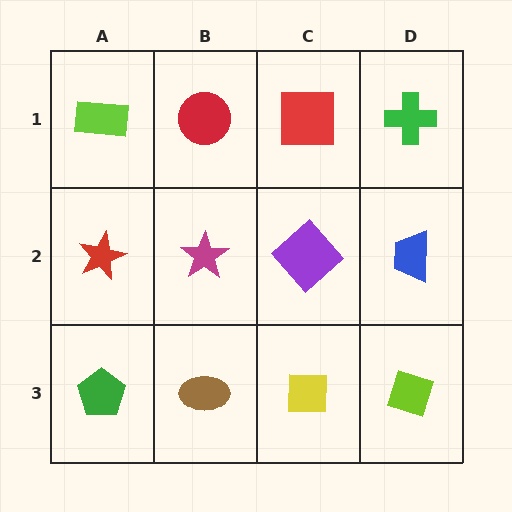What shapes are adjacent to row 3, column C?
A purple diamond (row 2, column C), a brown ellipse (row 3, column B), a lime diamond (row 3, column D).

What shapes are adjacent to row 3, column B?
A magenta star (row 2, column B), a green pentagon (row 3, column A), a yellow square (row 3, column C).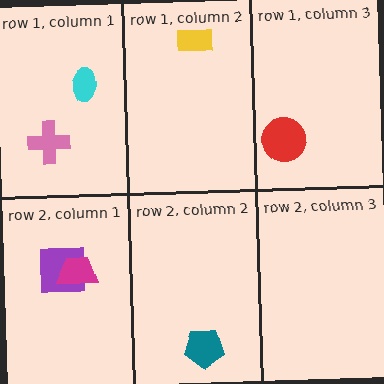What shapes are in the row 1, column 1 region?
The cyan ellipse, the pink cross.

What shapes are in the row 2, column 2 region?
The teal pentagon.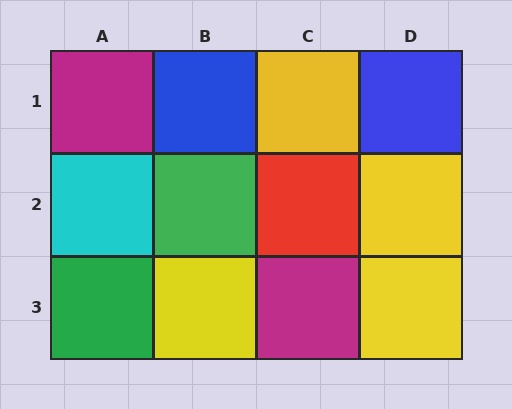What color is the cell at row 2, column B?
Green.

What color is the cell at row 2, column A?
Cyan.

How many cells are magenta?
2 cells are magenta.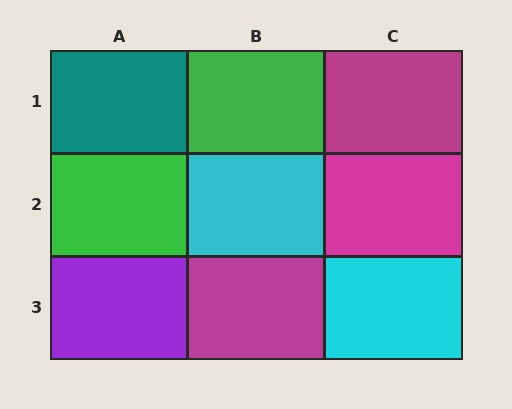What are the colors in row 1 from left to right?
Teal, green, magenta.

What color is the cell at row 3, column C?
Cyan.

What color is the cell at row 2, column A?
Green.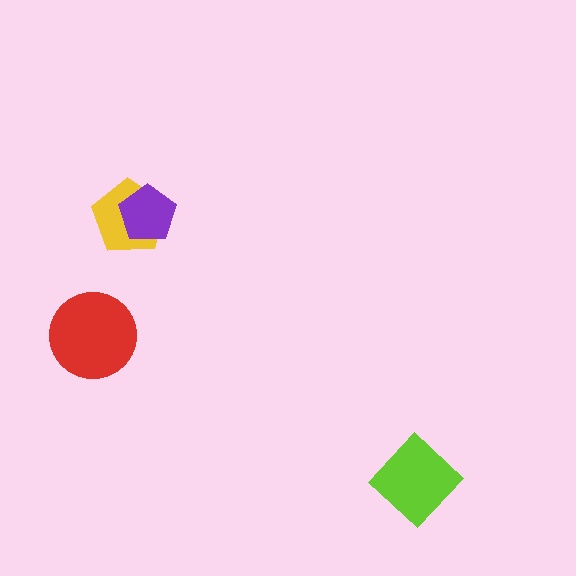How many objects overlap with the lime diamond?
0 objects overlap with the lime diamond.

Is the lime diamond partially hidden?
No, no other shape covers it.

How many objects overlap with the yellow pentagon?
1 object overlaps with the yellow pentagon.